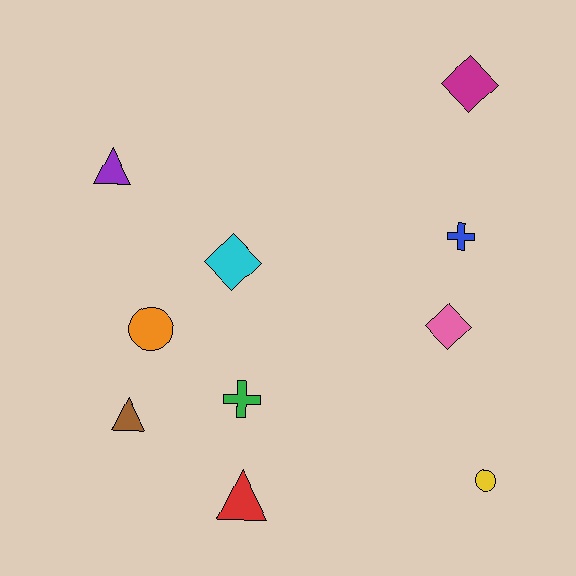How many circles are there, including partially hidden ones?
There are 2 circles.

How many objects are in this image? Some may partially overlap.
There are 10 objects.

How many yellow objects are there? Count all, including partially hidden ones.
There is 1 yellow object.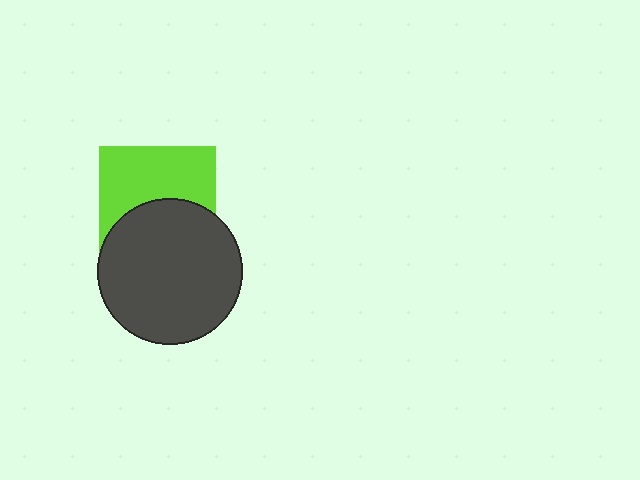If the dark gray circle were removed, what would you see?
You would see the complete lime square.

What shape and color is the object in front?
The object in front is a dark gray circle.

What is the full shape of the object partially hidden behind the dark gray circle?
The partially hidden object is a lime square.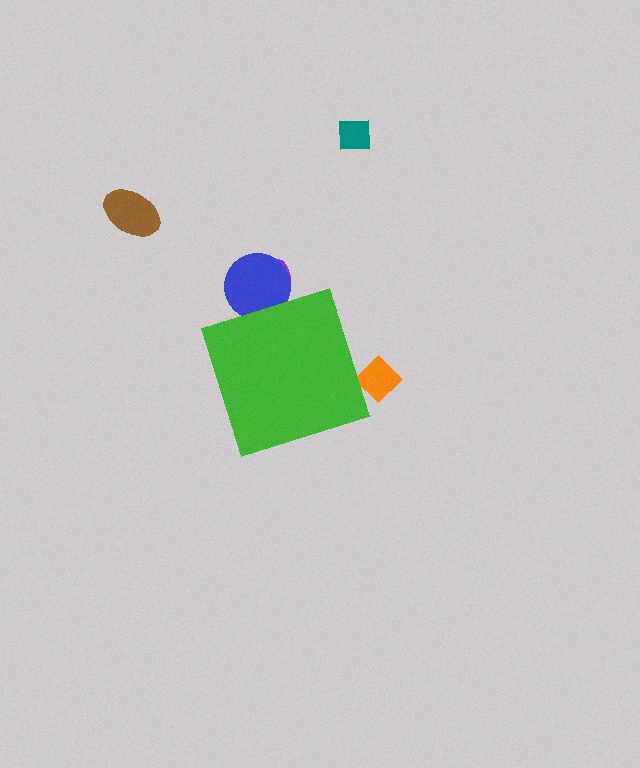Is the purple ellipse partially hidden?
Yes, the purple ellipse is partially hidden behind the green diamond.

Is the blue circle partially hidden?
Yes, the blue circle is partially hidden behind the green diamond.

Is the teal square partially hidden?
No, the teal square is fully visible.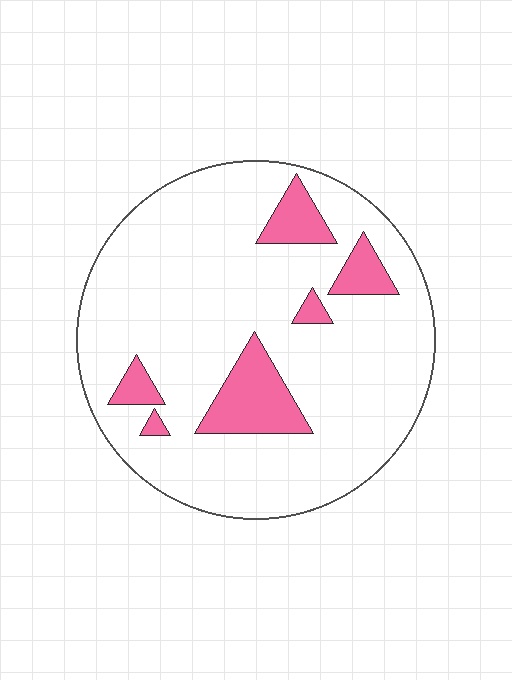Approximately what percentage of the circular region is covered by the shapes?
Approximately 15%.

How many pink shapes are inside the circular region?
6.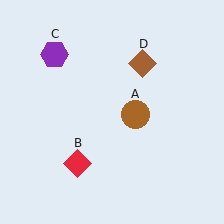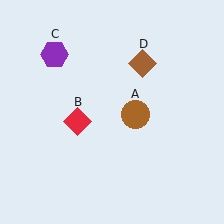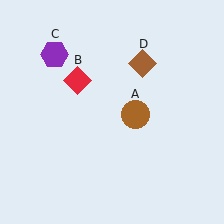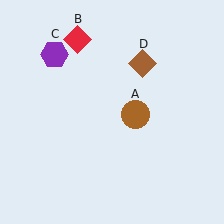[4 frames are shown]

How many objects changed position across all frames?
1 object changed position: red diamond (object B).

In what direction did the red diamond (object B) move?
The red diamond (object B) moved up.